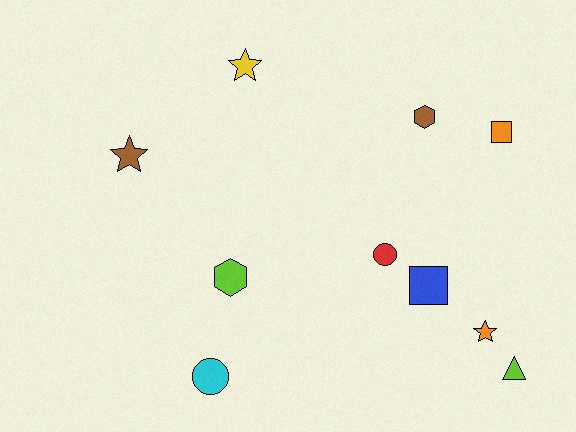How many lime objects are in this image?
There are 2 lime objects.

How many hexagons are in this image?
There are 2 hexagons.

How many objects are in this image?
There are 10 objects.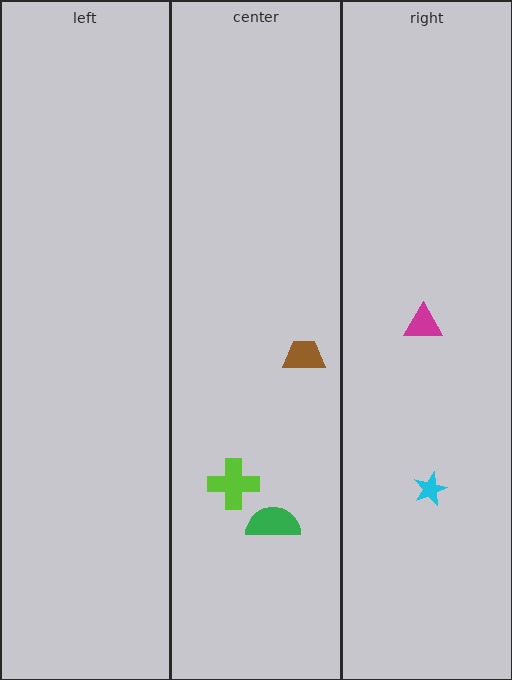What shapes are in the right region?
The cyan star, the magenta triangle.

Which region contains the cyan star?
The right region.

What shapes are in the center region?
The green semicircle, the brown trapezoid, the lime cross.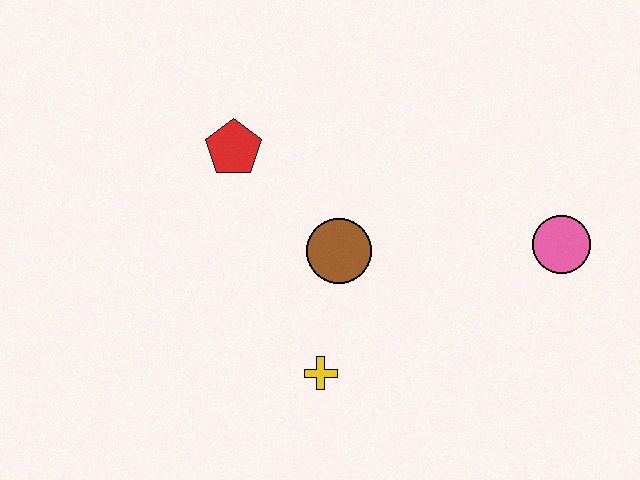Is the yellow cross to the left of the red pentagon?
No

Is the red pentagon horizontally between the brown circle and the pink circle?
No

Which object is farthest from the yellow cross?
The pink circle is farthest from the yellow cross.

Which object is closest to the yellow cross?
The brown circle is closest to the yellow cross.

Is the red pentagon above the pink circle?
Yes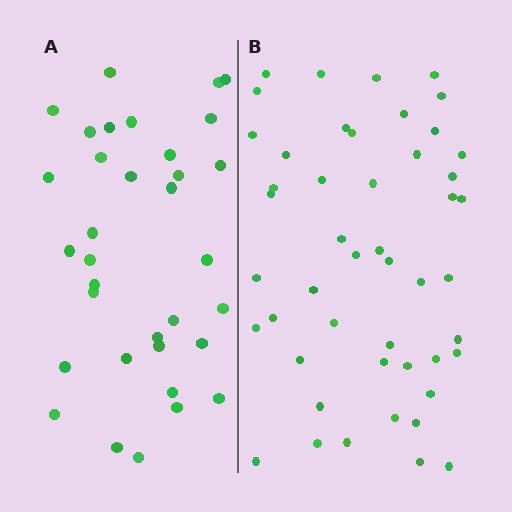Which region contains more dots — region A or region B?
Region B (the right region) has more dots.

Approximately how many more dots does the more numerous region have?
Region B has approximately 15 more dots than region A.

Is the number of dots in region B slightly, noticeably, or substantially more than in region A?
Region B has noticeably more, but not dramatically so. The ratio is roughly 1.4 to 1.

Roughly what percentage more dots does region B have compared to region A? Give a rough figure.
About 40% more.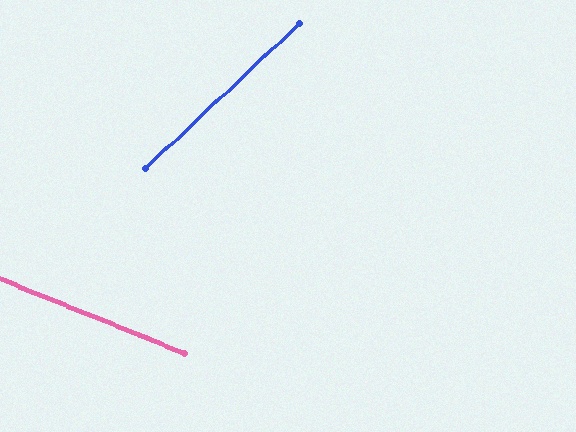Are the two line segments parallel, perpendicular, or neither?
Neither parallel nor perpendicular — they differ by about 65°.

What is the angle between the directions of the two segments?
Approximately 65 degrees.